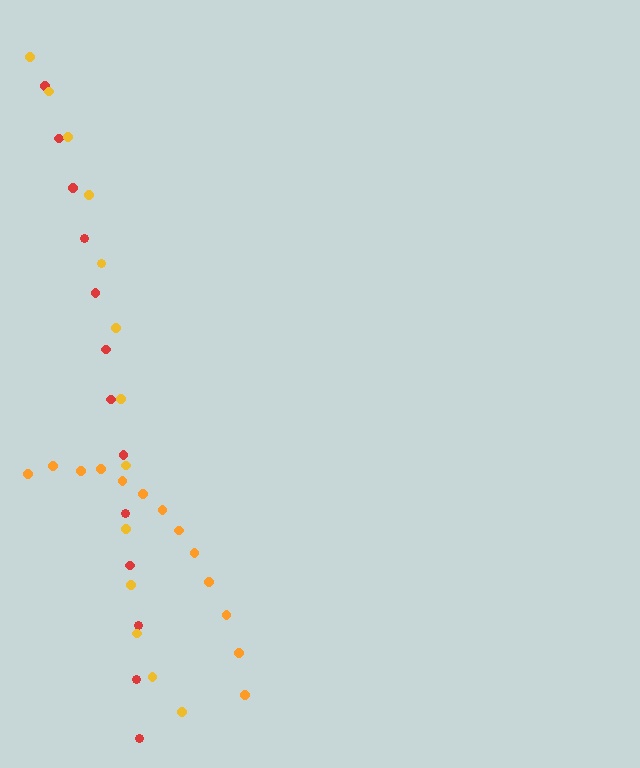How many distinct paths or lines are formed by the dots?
There are 3 distinct paths.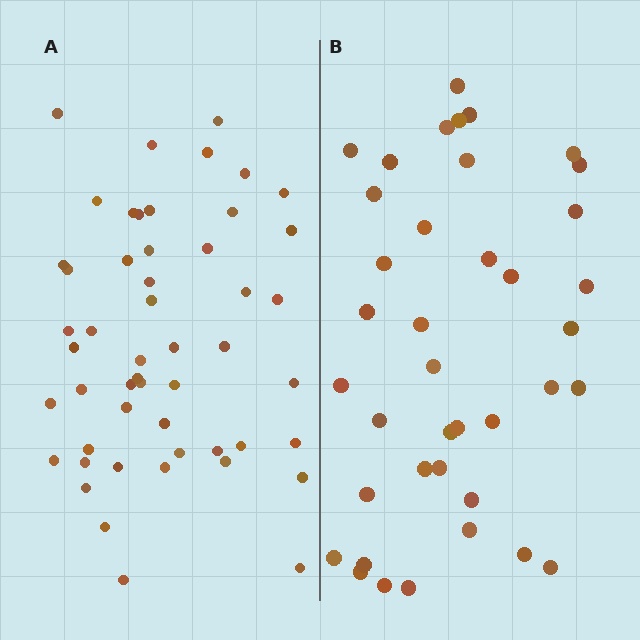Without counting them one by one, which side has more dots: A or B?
Region A (the left region) has more dots.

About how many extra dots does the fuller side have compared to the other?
Region A has roughly 12 or so more dots than region B.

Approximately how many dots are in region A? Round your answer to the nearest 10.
About 50 dots. (The exact count is 51, which rounds to 50.)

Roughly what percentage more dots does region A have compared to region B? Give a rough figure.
About 30% more.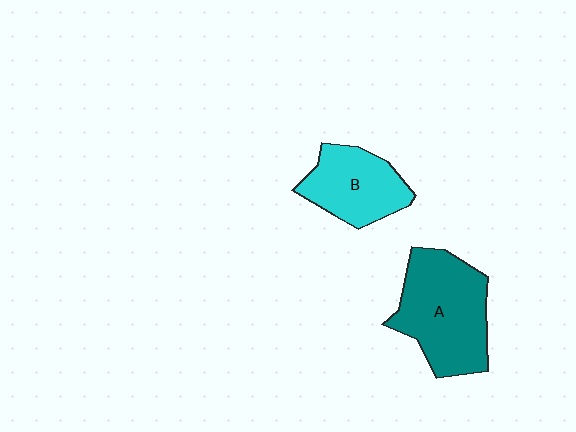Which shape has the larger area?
Shape A (teal).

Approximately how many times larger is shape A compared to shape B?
Approximately 1.5 times.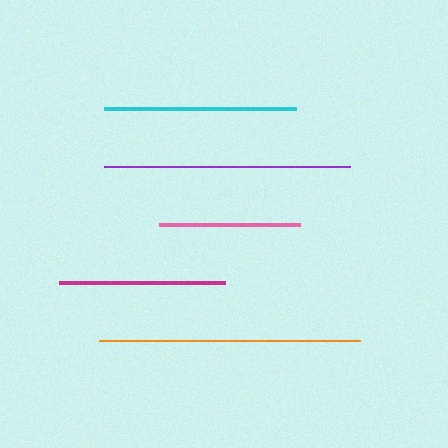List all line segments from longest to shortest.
From longest to shortest: orange, purple, cyan, magenta, pink.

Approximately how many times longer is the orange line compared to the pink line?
The orange line is approximately 1.8 times the length of the pink line.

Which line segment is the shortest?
The pink line is the shortest at approximately 141 pixels.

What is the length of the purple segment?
The purple segment is approximately 247 pixels long.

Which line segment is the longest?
The orange line is the longest at approximately 261 pixels.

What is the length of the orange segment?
The orange segment is approximately 261 pixels long.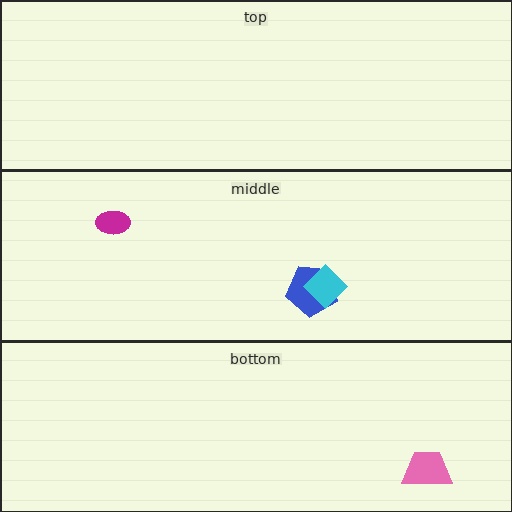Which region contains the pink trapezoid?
The bottom region.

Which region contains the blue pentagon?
The middle region.